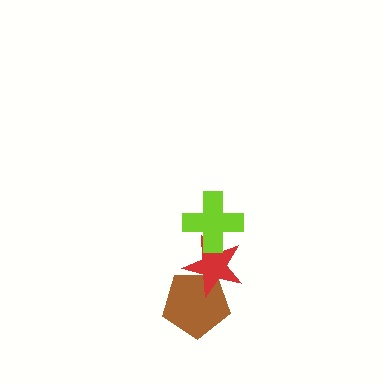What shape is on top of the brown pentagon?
The red star is on top of the brown pentagon.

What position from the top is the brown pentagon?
The brown pentagon is 3rd from the top.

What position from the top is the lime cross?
The lime cross is 1st from the top.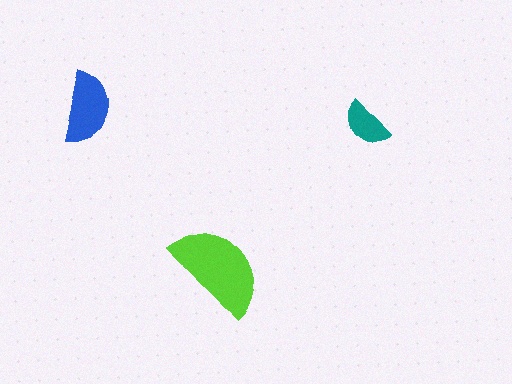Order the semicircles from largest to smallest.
the lime one, the blue one, the teal one.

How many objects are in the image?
There are 3 objects in the image.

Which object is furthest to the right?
The teal semicircle is rightmost.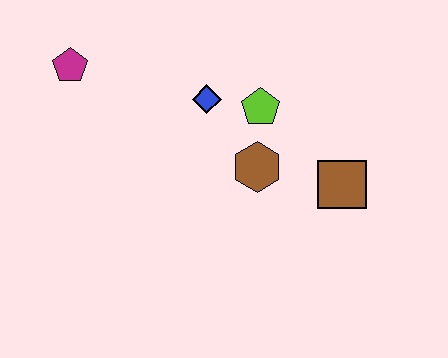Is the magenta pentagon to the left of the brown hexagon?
Yes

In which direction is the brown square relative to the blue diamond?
The brown square is to the right of the blue diamond.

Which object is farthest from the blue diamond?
The brown square is farthest from the blue diamond.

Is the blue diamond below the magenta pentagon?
Yes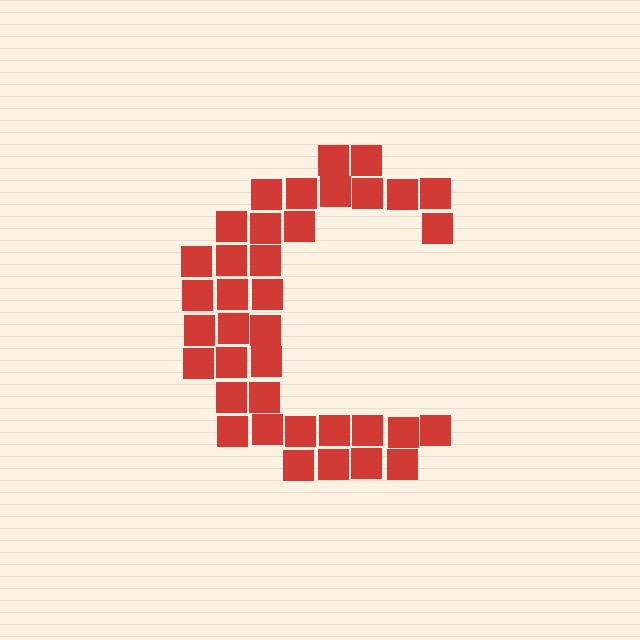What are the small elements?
The small elements are squares.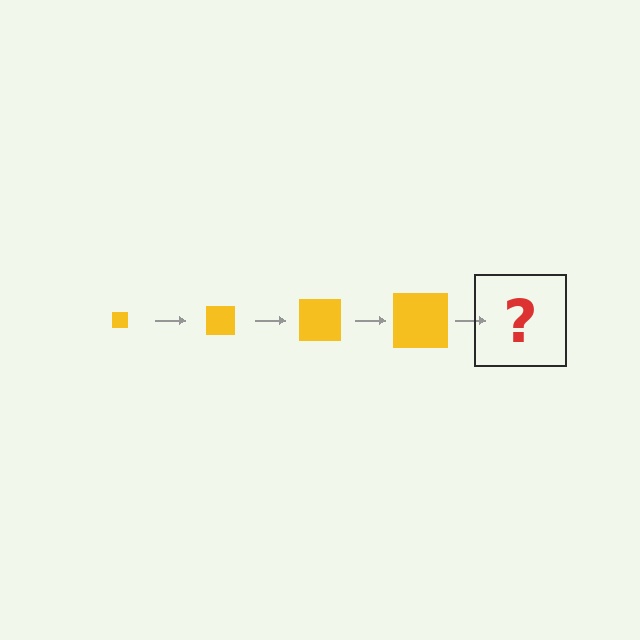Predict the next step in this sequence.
The next step is a yellow square, larger than the previous one.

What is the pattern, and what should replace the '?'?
The pattern is that the square gets progressively larger each step. The '?' should be a yellow square, larger than the previous one.